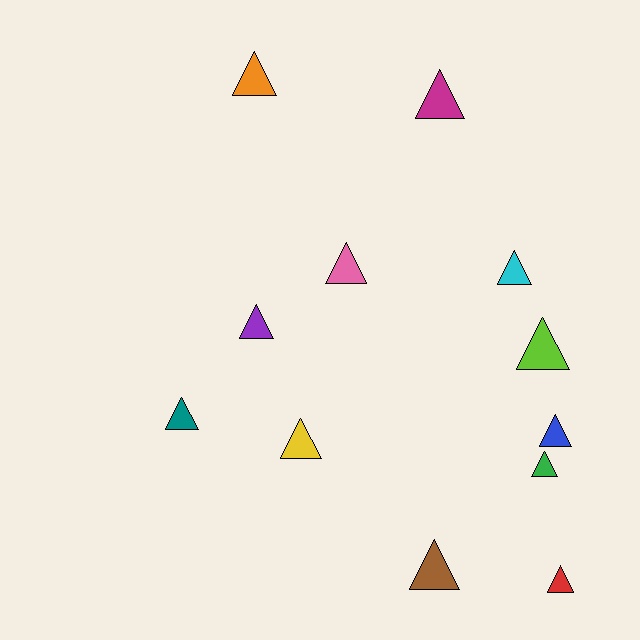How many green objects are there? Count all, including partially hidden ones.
There is 1 green object.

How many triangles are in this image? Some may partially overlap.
There are 12 triangles.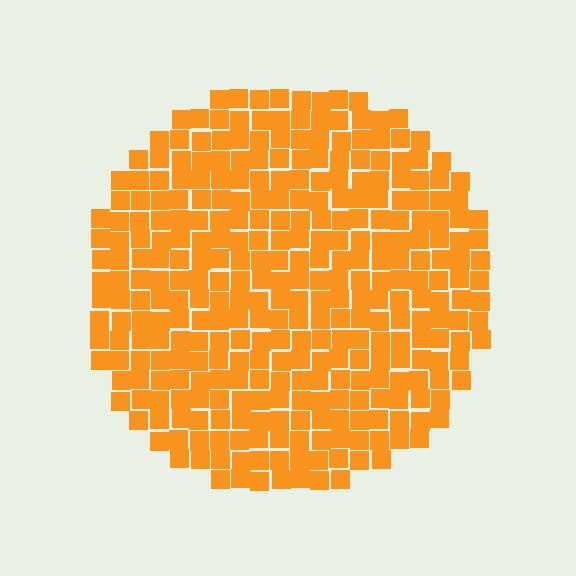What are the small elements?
The small elements are squares.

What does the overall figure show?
The overall figure shows a circle.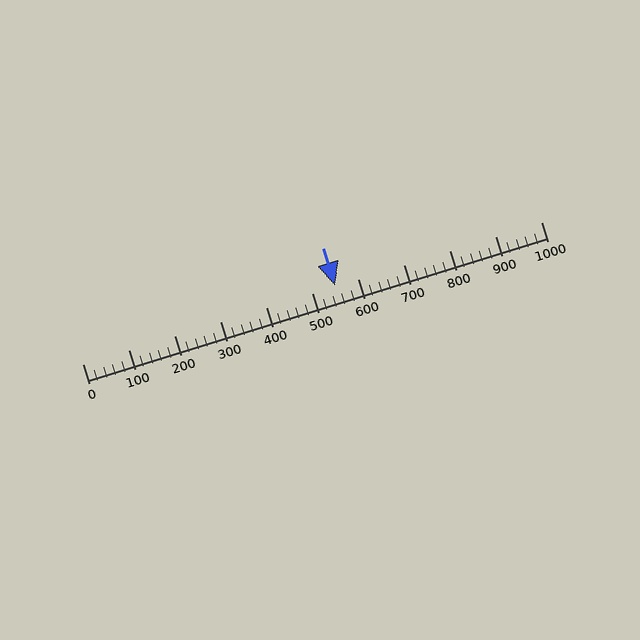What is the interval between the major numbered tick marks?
The major tick marks are spaced 100 units apart.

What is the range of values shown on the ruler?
The ruler shows values from 0 to 1000.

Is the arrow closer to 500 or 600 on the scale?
The arrow is closer to 600.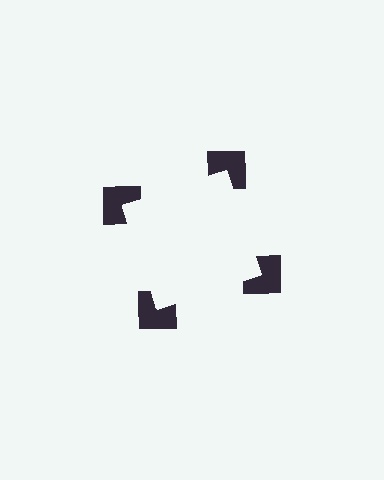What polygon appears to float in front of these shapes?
An illusory square — its edges are inferred from the aligned wedge cuts in the notched squares, not physically drawn.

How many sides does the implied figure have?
4 sides.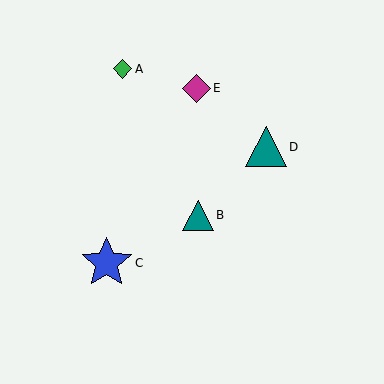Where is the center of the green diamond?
The center of the green diamond is at (123, 69).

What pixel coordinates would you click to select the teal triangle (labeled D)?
Click at (266, 147) to select the teal triangle D.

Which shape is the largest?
The blue star (labeled C) is the largest.